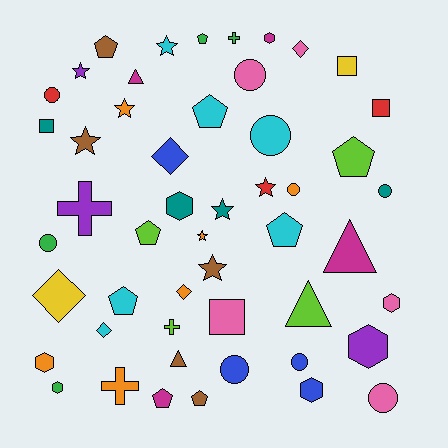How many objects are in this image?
There are 50 objects.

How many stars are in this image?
There are 8 stars.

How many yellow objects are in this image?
There are 2 yellow objects.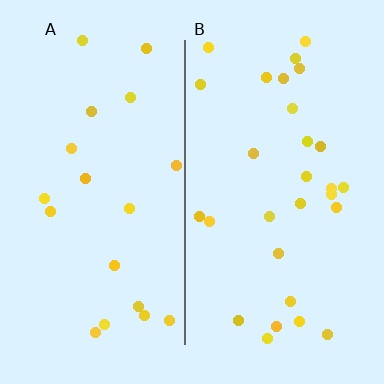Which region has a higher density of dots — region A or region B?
B (the right).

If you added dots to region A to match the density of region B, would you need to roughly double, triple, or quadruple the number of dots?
Approximately double.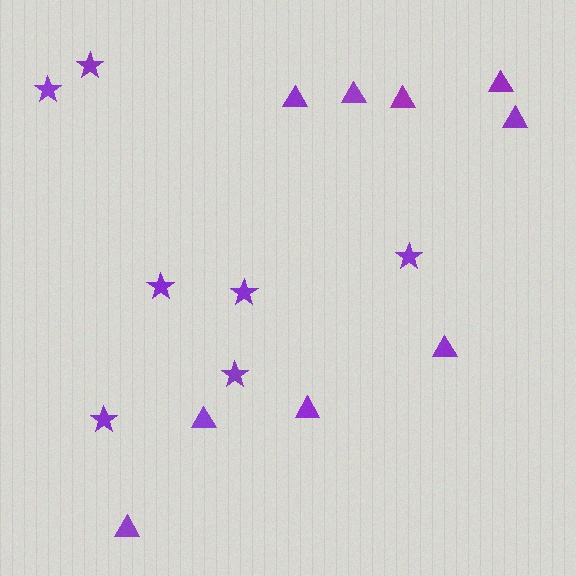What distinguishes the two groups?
There are 2 groups: one group of triangles (9) and one group of stars (7).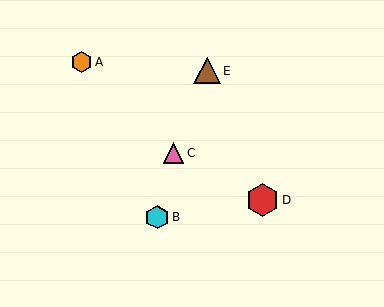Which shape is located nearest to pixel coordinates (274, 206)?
The red hexagon (labeled D) at (262, 200) is nearest to that location.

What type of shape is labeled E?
Shape E is a brown triangle.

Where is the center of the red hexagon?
The center of the red hexagon is at (262, 200).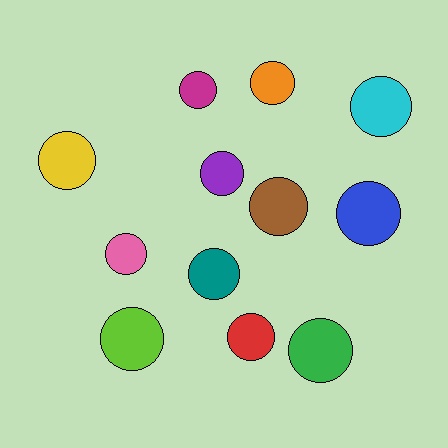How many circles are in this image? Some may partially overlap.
There are 12 circles.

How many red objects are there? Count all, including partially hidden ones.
There is 1 red object.